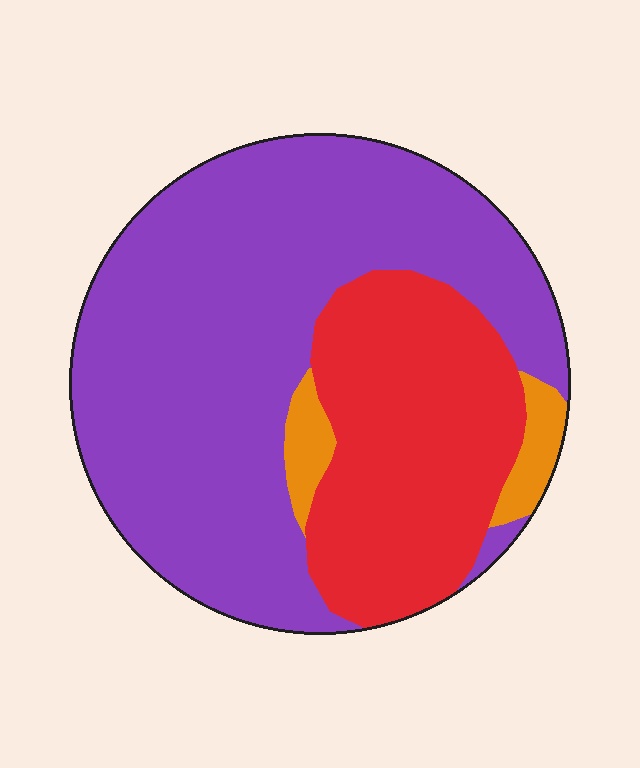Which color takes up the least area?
Orange, at roughly 5%.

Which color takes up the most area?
Purple, at roughly 65%.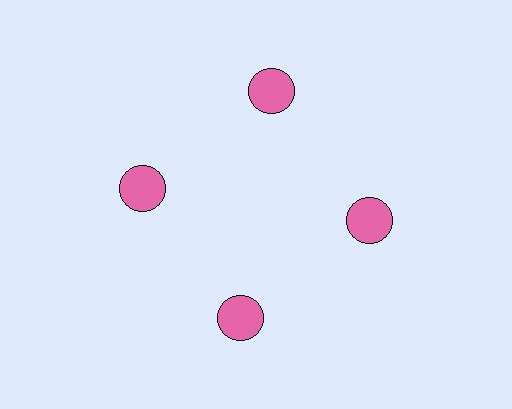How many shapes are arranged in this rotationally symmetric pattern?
There are 4 shapes, arranged in 4 groups of 1.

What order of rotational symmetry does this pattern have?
This pattern has 4-fold rotational symmetry.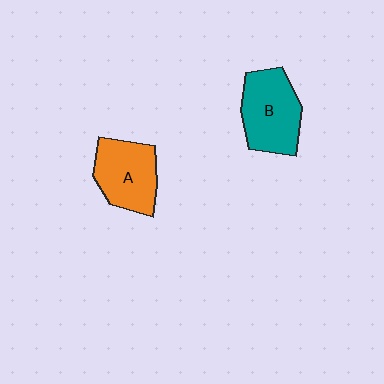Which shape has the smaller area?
Shape A (orange).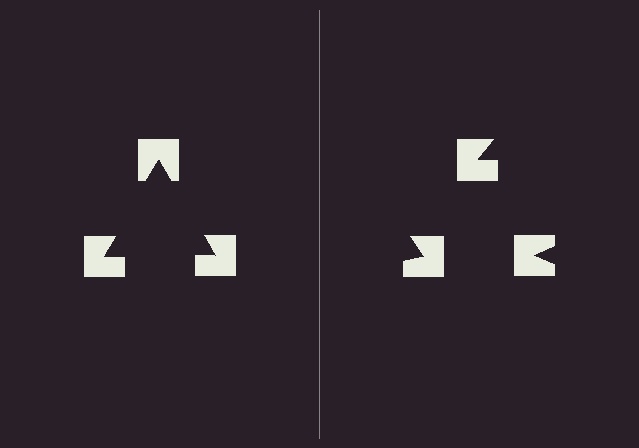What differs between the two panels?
The notched squares are positioned identically on both sides; only the wedge orientations differ. On the left they align to a triangle; on the right they are misaligned.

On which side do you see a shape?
An illusory triangle appears on the left side. On the right side the wedge cuts are rotated, so no coherent shape forms.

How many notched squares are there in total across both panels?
6 — 3 on each side.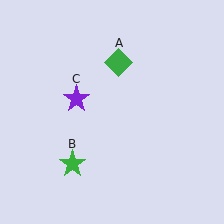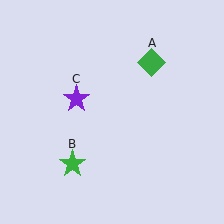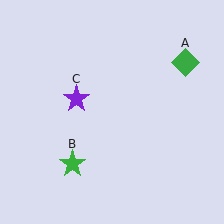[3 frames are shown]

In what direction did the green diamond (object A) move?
The green diamond (object A) moved right.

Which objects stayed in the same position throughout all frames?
Green star (object B) and purple star (object C) remained stationary.